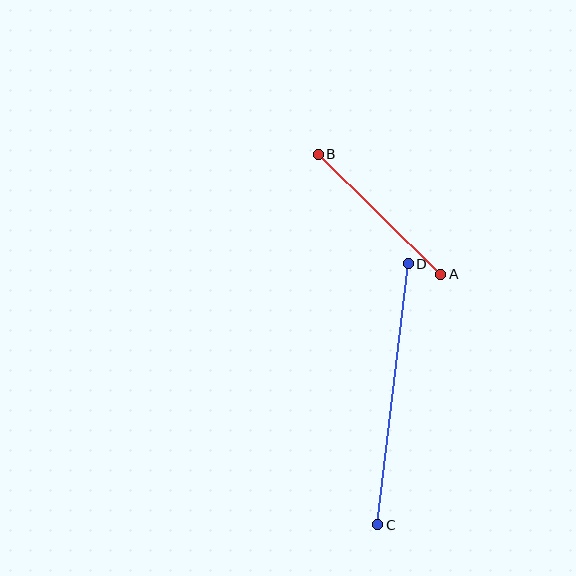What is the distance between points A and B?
The distance is approximately 172 pixels.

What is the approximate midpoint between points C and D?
The midpoint is at approximately (393, 394) pixels.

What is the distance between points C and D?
The distance is approximately 263 pixels.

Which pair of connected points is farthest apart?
Points C and D are farthest apart.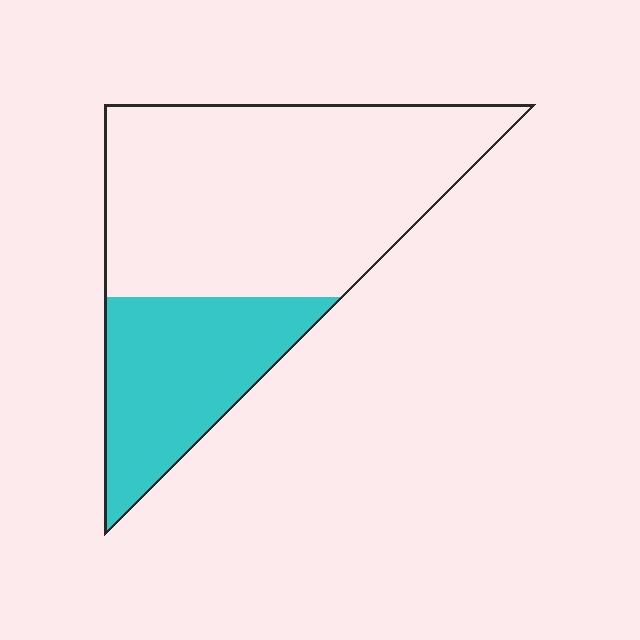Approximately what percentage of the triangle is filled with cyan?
Approximately 30%.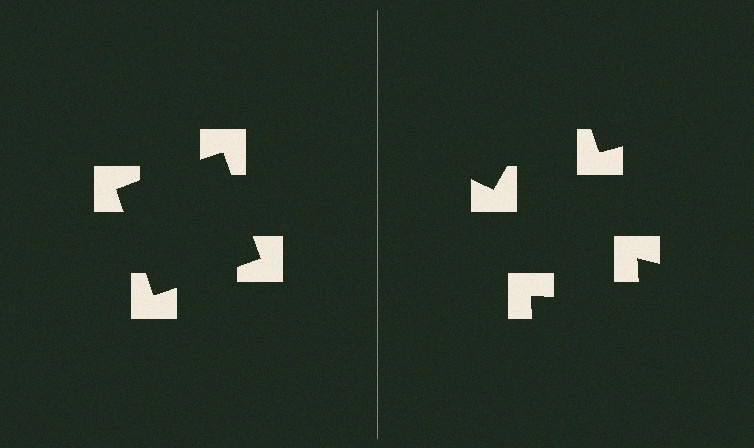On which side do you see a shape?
An illusory square appears on the left side. On the right side the wedge cuts are rotated, so no coherent shape forms.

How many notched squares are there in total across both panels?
8 — 4 on each side.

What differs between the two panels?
The notched squares are positioned identically on both sides; only the wedge orientations differ. On the left they align to a square; on the right they are misaligned.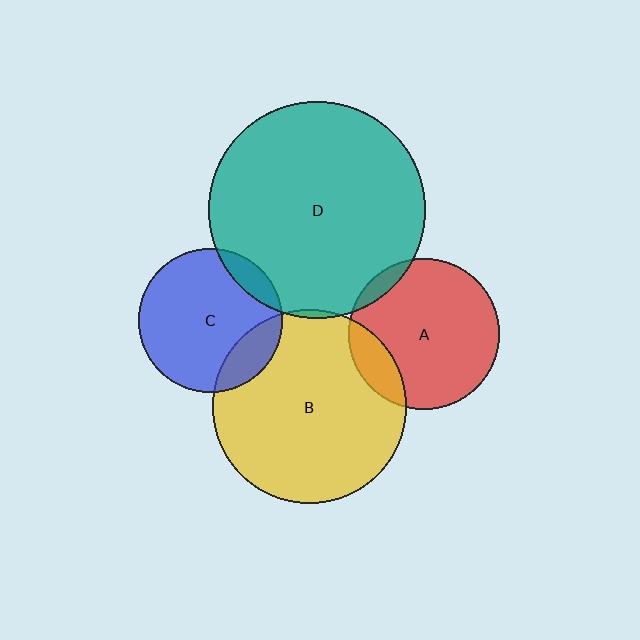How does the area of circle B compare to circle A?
Approximately 1.7 times.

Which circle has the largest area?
Circle D (teal).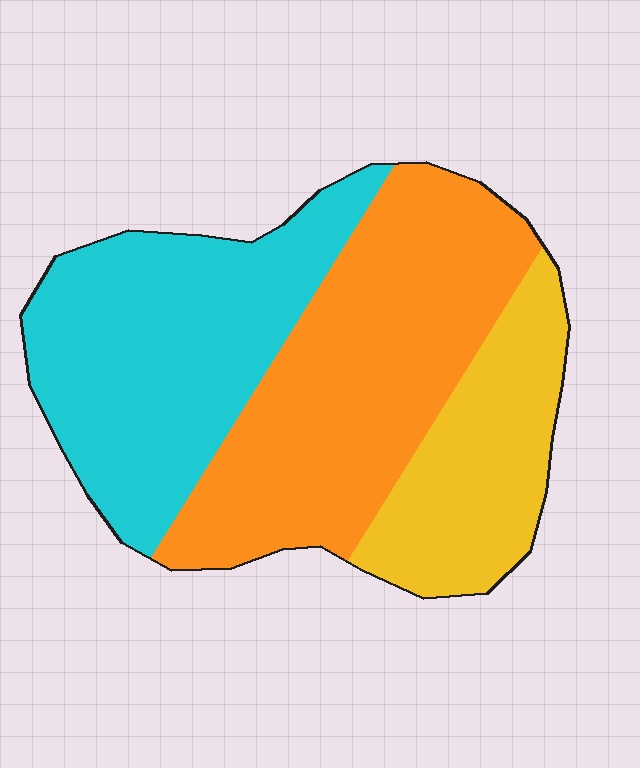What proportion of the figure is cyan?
Cyan takes up about three eighths (3/8) of the figure.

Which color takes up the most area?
Orange, at roughly 40%.